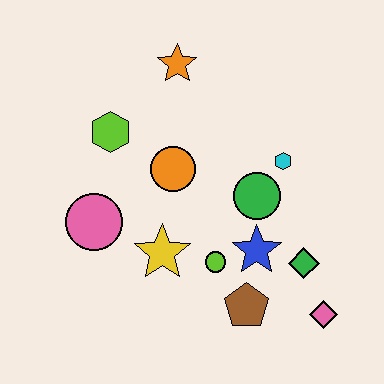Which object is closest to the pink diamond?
The green diamond is closest to the pink diamond.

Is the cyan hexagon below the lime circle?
No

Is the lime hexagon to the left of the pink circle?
No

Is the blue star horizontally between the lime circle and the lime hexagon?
No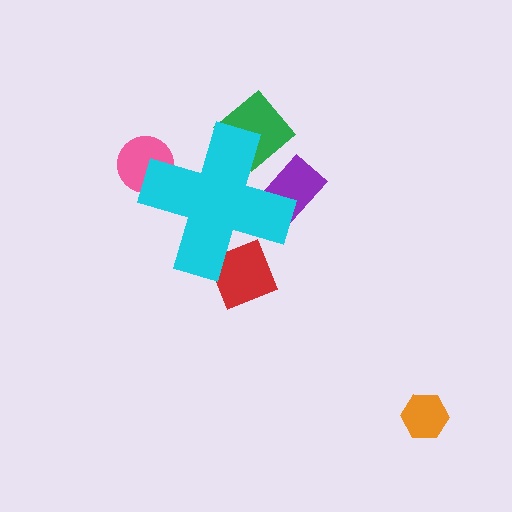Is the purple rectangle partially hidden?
Yes, the purple rectangle is partially hidden behind the cyan cross.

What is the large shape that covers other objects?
A cyan cross.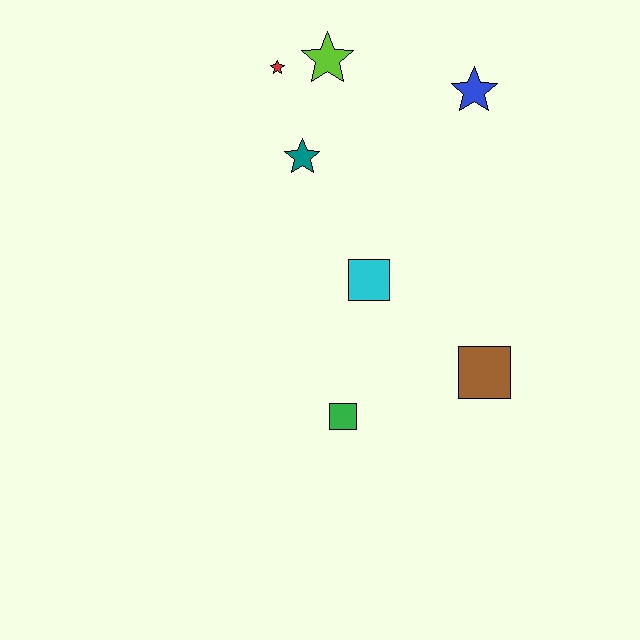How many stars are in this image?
There are 4 stars.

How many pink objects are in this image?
There are no pink objects.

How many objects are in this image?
There are 7 objects.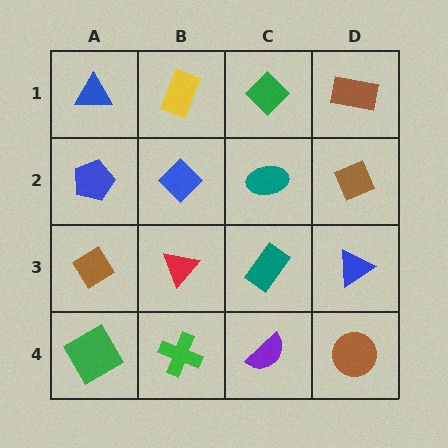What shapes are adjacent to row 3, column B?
A blue diamond (row 2, column B), a green cross (row 4, column B), a brown diamond (row 3, column A), a teal rectangle (row 3, column C).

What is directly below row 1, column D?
A brown diamond.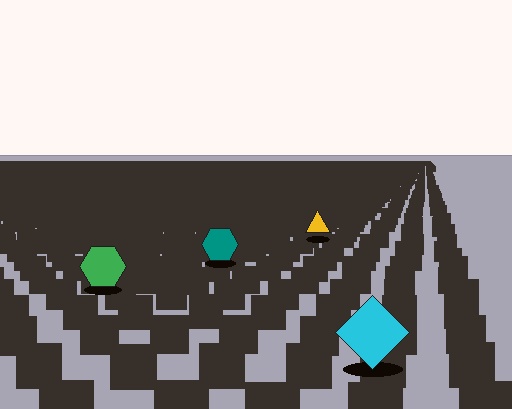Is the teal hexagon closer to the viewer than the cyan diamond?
No. The cyan diamond is closer — you can tell from the texture gradient: the ground texture is coarser near it.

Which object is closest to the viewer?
The cyan diamond is closest. The texture marks near it are larger and more spread out.